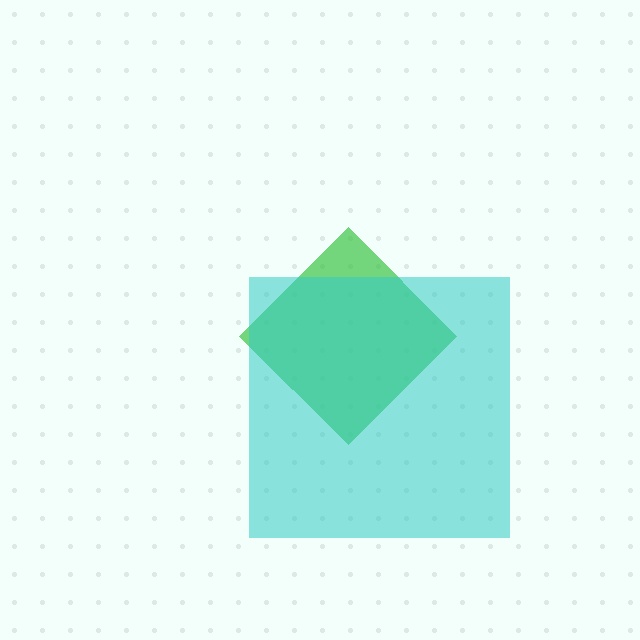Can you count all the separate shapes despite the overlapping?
Yes, there are 2 separate shapes.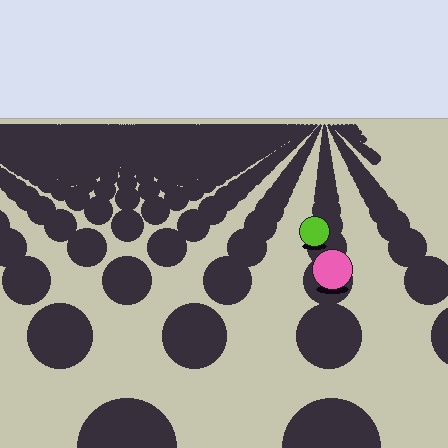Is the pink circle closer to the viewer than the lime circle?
Yes. The pink circle is closer — you can tell from the texture gradient: the ground texture is coarser near it.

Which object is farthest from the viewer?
The lime circle is farthest from the viewer. It appears smaller and the ground texture around it is denser.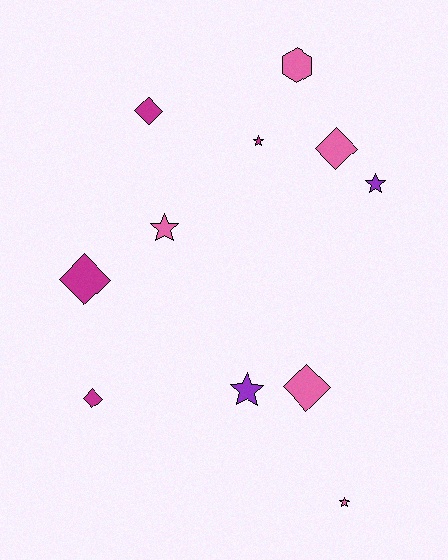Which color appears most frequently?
Pink, with 5 objects.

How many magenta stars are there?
There is 1 magenta star.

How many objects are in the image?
There are 11 objects.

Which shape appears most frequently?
Diamond, with 5 objects.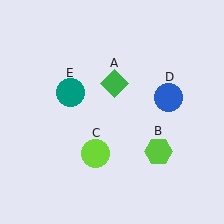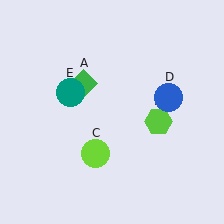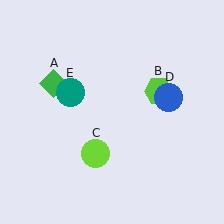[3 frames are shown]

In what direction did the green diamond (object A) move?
The green diamond (object A) moved left.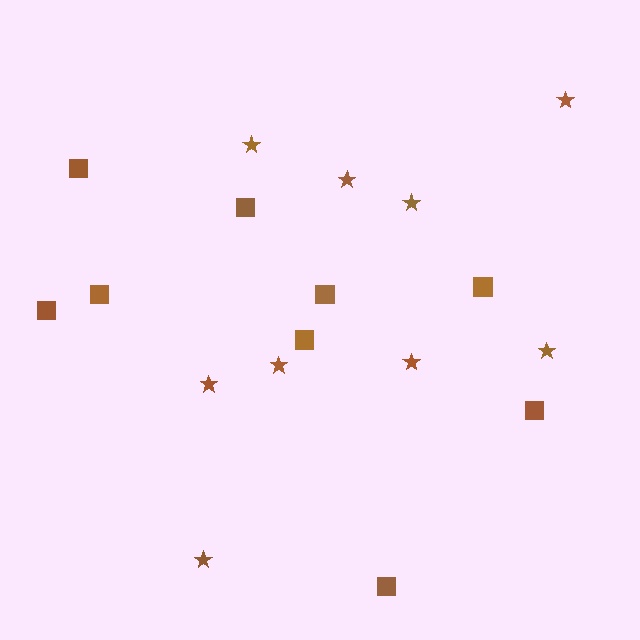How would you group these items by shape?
There are 2 groups: one group of stars (9) and one group of squares (9).